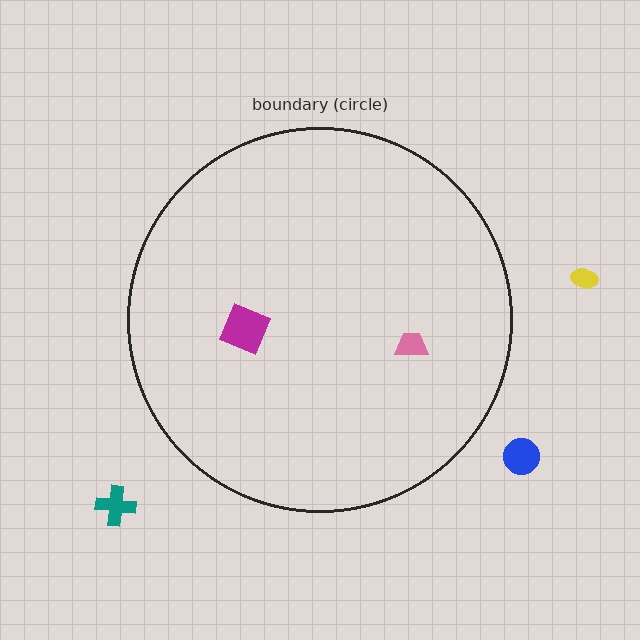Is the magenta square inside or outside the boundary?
Inside.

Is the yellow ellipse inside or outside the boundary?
Outside.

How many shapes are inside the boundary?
2 inside, 3 outside.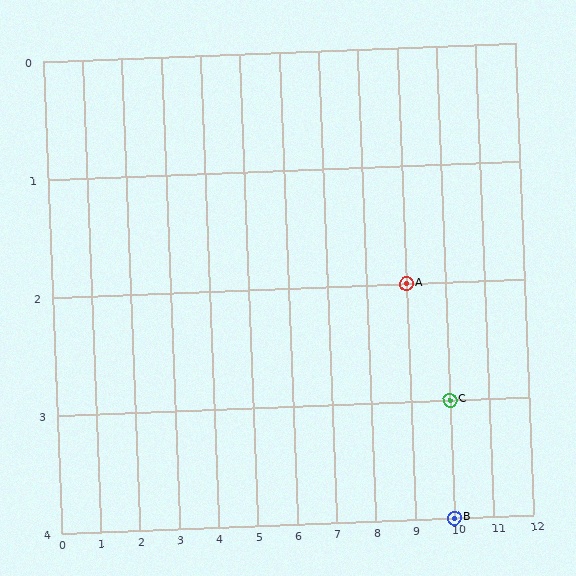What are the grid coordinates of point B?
Point B is at grid coordinates (10, 4).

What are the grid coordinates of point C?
Point C is at grid coordinates (10, 3).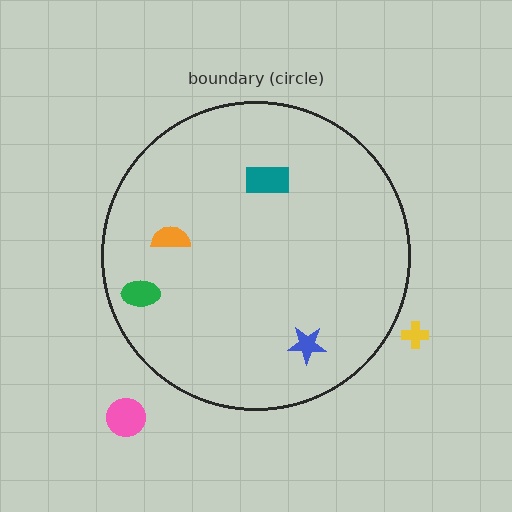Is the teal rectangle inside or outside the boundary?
Inside.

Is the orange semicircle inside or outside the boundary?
Inside.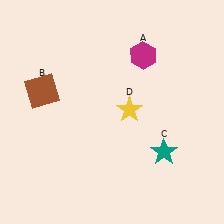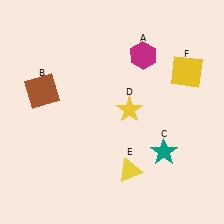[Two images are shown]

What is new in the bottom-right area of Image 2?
A yellow triangle (E) was added in the bottom-right area of Image 2.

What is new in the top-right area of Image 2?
A yellow square (F) was added in the top-right area of Image 2.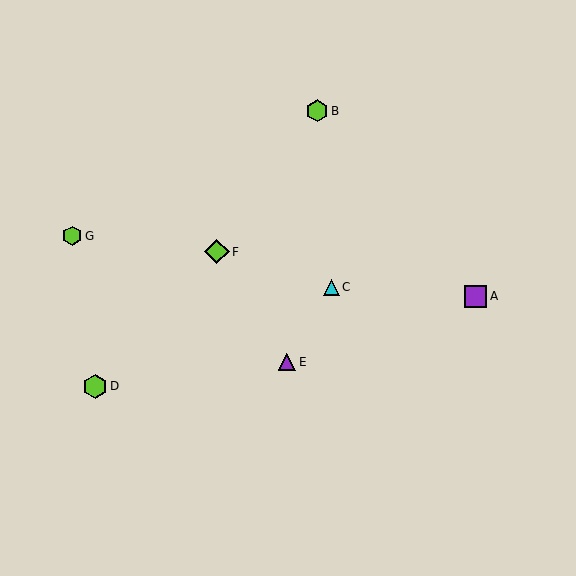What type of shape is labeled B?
Shape B is a lime hexagon.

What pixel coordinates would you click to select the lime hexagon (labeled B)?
Click at (317, 111) to select the lime hexagon B.